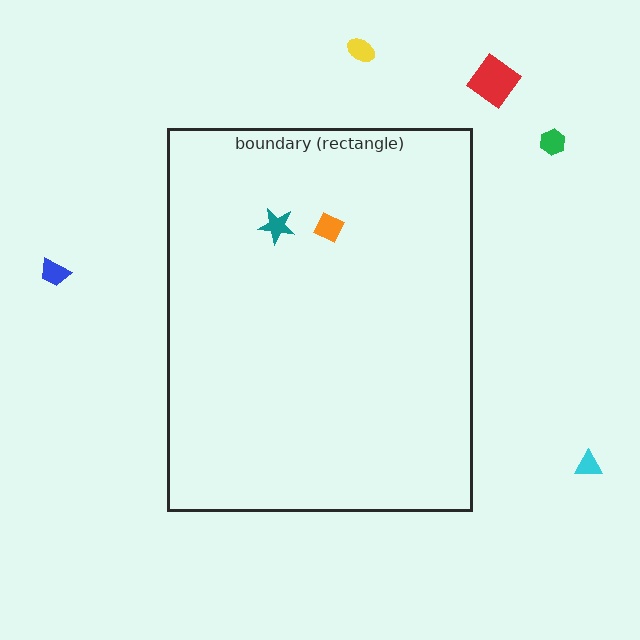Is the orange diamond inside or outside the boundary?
Inside.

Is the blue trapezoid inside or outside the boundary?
Outside.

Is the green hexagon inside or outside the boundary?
Outside.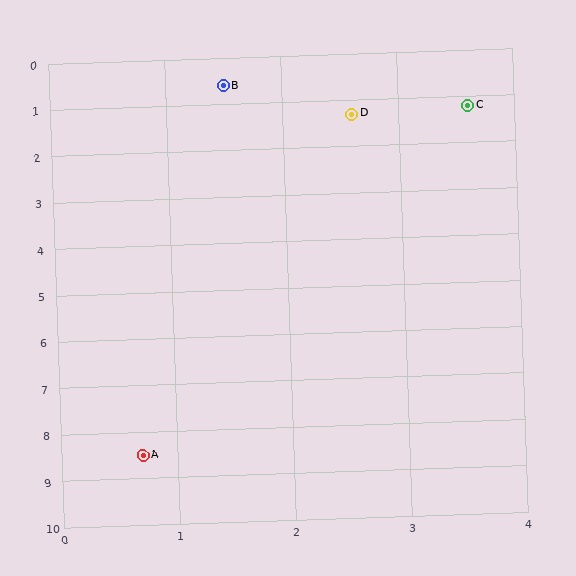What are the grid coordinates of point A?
Point A is at approximately (0.7, 8.5).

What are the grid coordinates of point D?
Point D is at approximately (2.6, 1.3).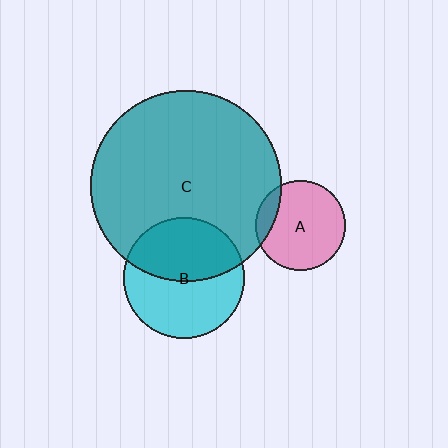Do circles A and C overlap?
Yes.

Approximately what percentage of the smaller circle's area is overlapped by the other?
Approximately 15%.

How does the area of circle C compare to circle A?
Approximately 4.5 times.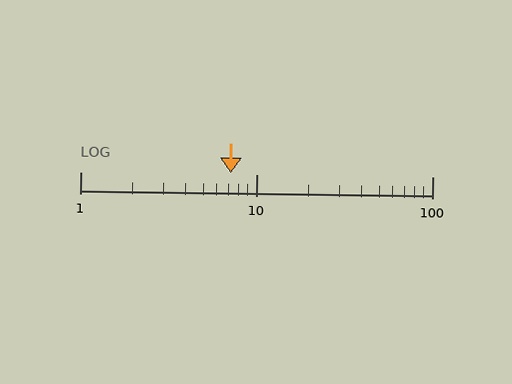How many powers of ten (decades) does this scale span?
The scale spans 2 decades, from 1 to 100.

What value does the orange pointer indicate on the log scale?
The pointer indicates approximately 7.2.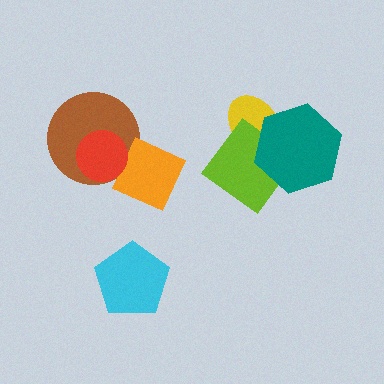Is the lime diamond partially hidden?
Yes, it is partially covered by another shape.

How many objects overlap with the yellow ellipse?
2 objects overlap with the yellow ellipse.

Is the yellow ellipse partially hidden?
Yes, it is partially covered by another shape.